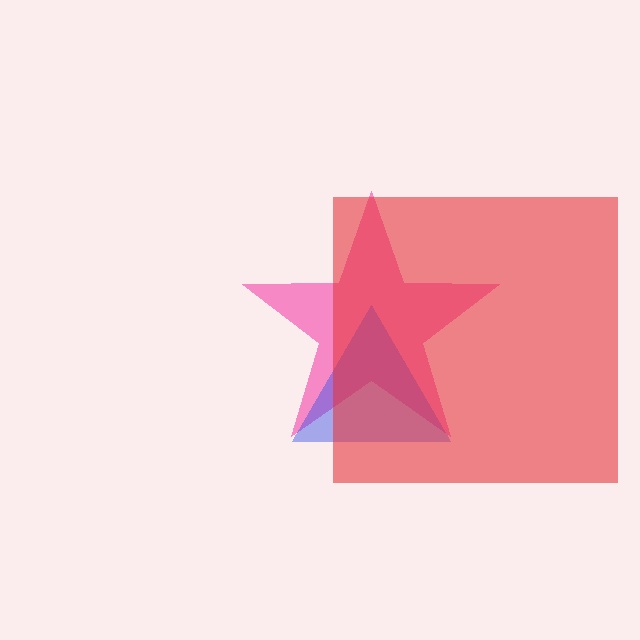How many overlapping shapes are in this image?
There are 3 overlapping shapes in the image.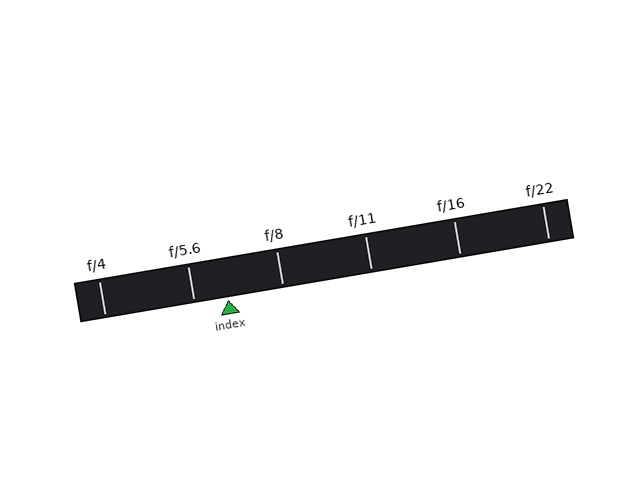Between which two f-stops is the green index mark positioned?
The index mark is between f/5.6 and f/8.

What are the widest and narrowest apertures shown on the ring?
The widest aperture shown is f/4 and the narrowest is f/22.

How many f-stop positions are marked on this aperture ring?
There are 6 f-stop positions marked.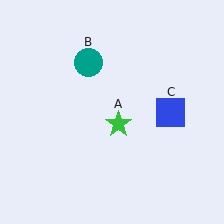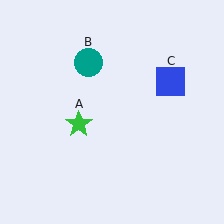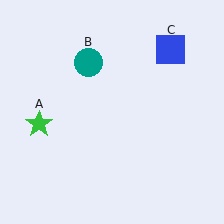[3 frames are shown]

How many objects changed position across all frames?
2 objects changed position: green star (object A), blue square (object C).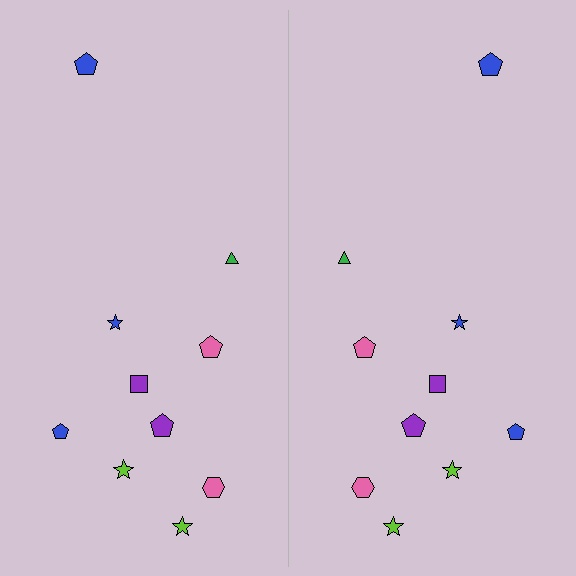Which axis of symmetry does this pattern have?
The pattern has a vertical axis of symmetry running through the center of the image.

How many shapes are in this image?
There are 20 shapes in this image.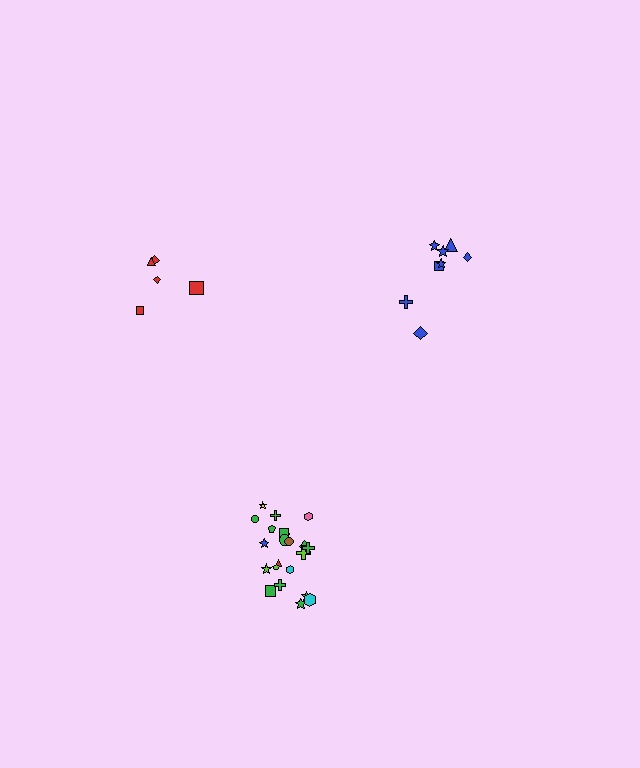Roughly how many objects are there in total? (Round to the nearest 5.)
Roughly 35 objects in total.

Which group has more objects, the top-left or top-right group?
The top-right group.